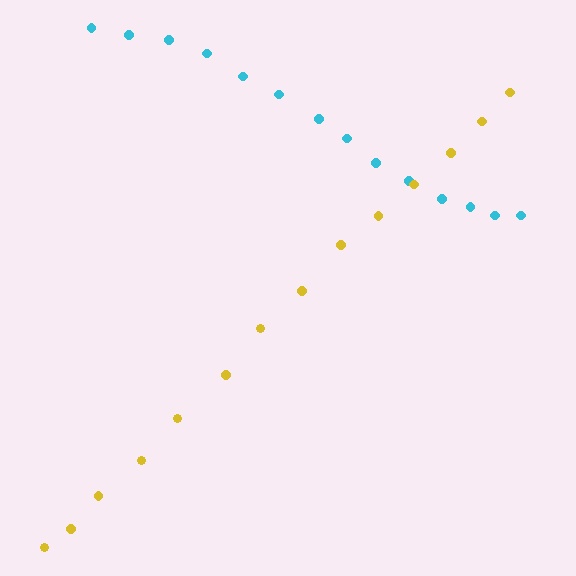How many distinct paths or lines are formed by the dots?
There are 2 distinct paths.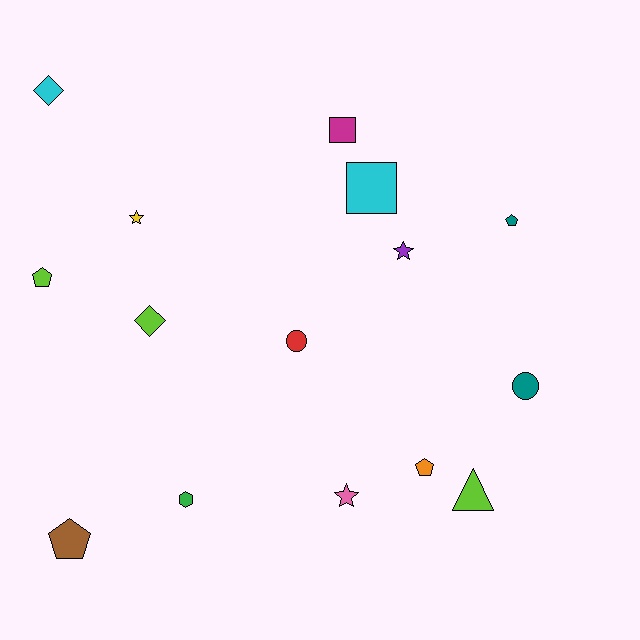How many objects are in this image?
There are 15 objects.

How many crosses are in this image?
There are no crosses.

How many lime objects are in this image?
There are 3 lime objects.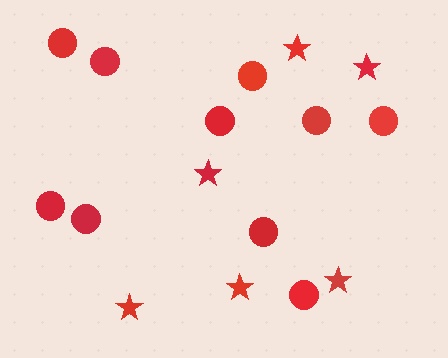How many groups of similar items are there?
There are 2 groups: one group of stars (6) and one group of circles (10).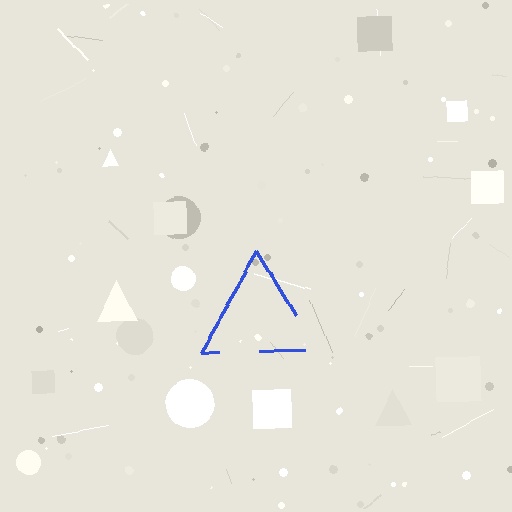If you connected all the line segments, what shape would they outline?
They would outline a triangle.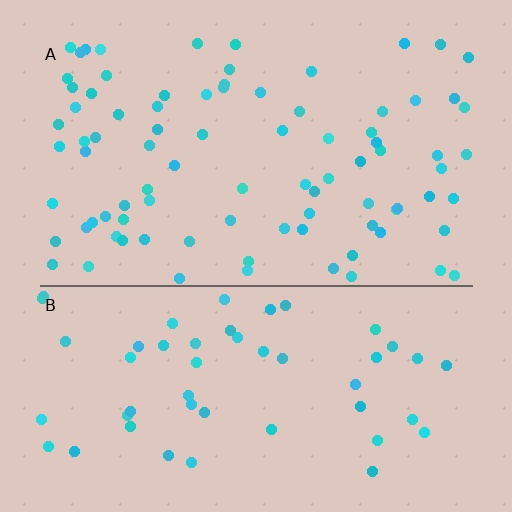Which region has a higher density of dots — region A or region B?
A (the top).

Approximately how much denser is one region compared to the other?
Approximately 1.6× — region A over region B.